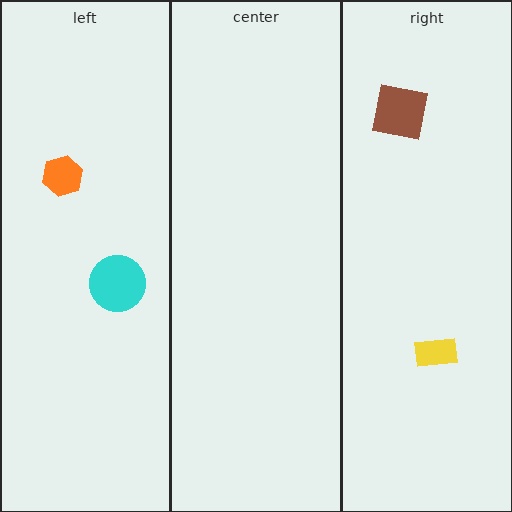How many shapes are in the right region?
2.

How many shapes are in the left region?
2.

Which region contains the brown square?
The right region.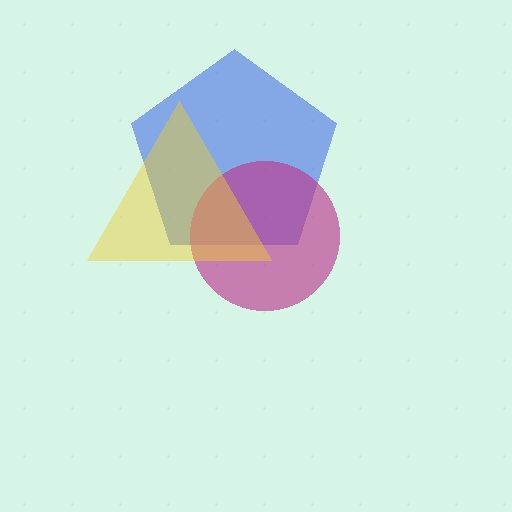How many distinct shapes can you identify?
There are 3 distinct shapes: a blue pentagon, a magenta circle, a yellow triangle.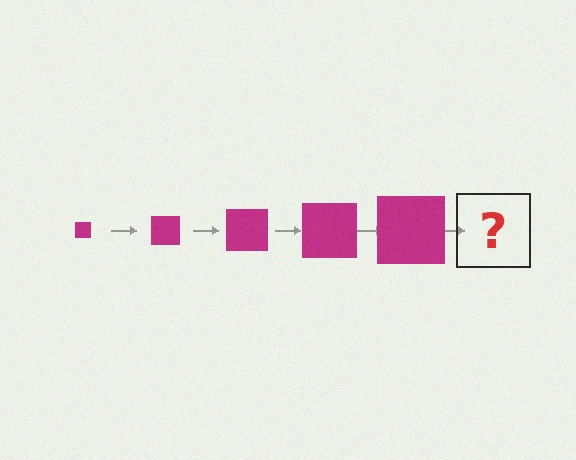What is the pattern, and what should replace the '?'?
The pattern is that the square gets progressively larger each step. The '?' should be a magenta square, larger than the previous one.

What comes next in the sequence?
The next element should be a magenta square, larger than the previous one.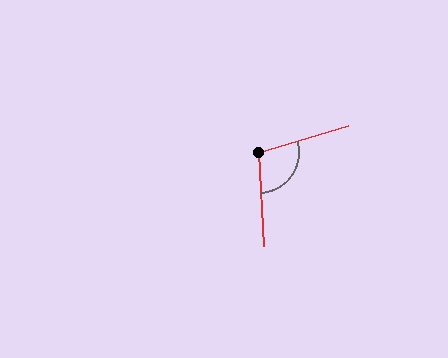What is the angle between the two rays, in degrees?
Approximately 104 degrees.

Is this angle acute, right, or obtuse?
It is obtuse.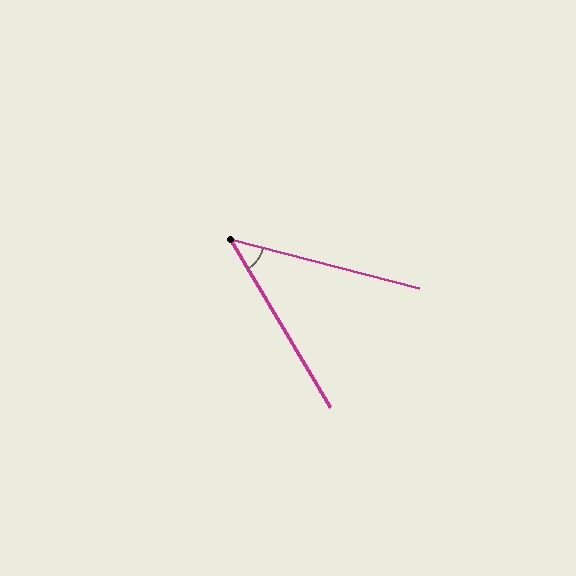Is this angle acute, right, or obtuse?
It is acute.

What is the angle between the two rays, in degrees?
Approximately 45 degrees.